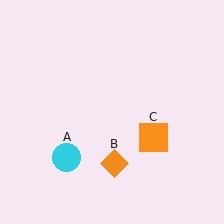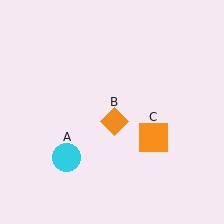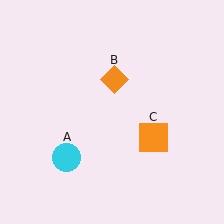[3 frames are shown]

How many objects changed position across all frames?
1 object changed position: orange diamond (object B).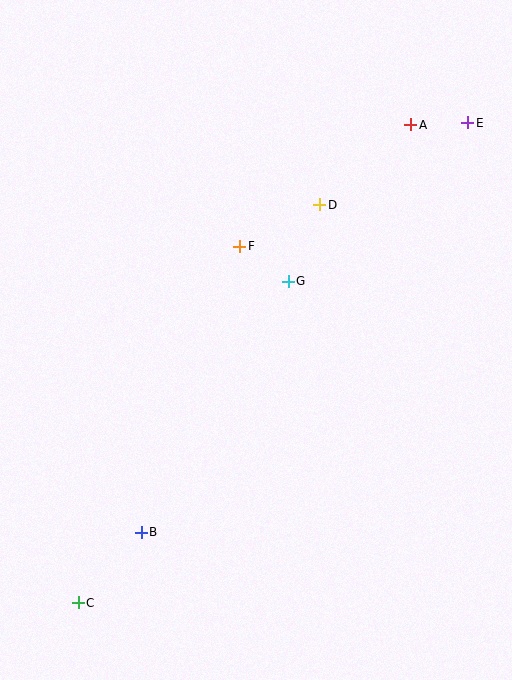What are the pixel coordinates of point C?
Point C is at (78, 603).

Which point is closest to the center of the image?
Point G at (288, 281) is closest to the center.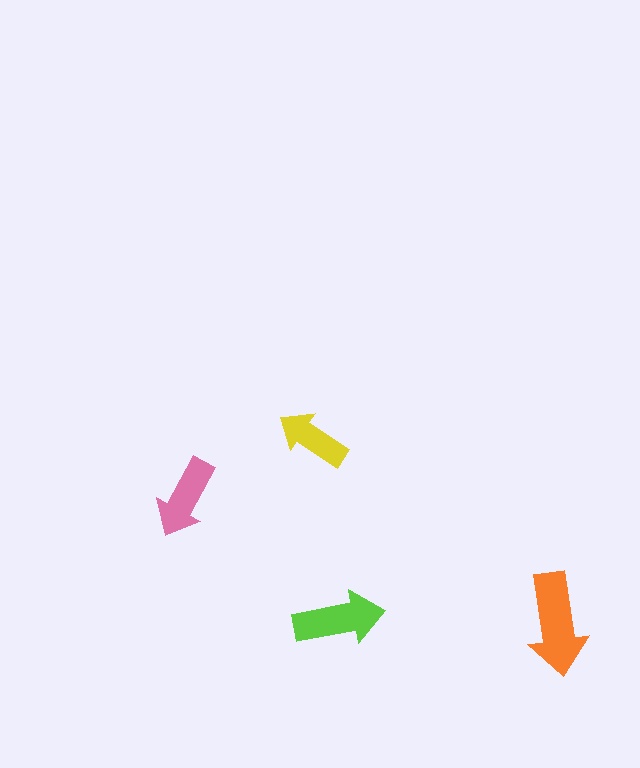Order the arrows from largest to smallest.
the orange one, the lime one, the pink one, the yellow one.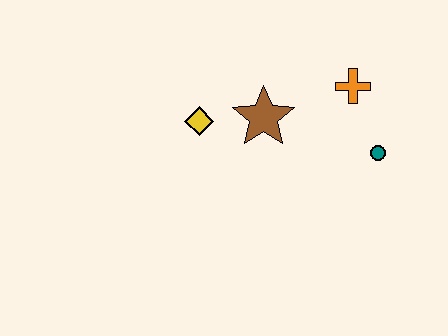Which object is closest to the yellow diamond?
The brown star is closest to the yellow diamond.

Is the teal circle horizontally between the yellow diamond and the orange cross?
No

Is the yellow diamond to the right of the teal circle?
No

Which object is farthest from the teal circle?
The yellow diamond is farthest from the teal circle.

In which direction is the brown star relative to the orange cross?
The brown star is to the left of the orange cross.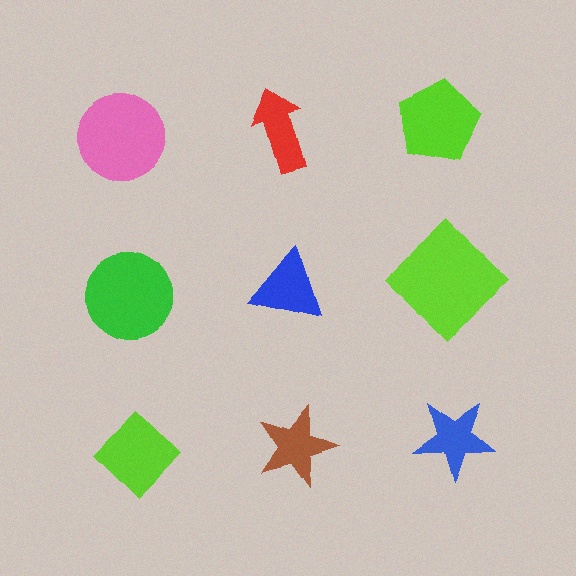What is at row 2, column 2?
A blue triangle.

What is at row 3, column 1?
A lime diamond.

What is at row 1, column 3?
A lime pentagon.